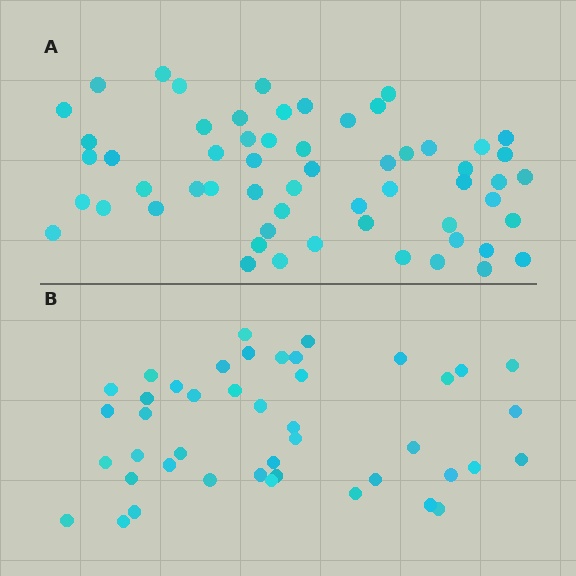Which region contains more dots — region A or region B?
Region A (the top region) has more dots.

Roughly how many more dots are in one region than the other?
Region A has approximately 15 more dots than region B.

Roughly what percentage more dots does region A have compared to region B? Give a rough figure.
About 30% more.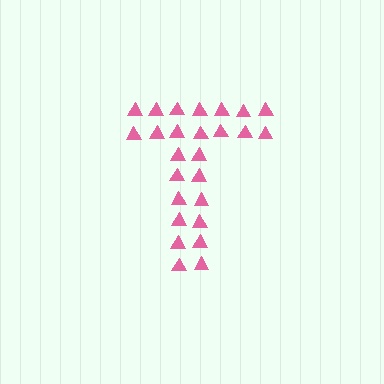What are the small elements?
The small elements are triangles.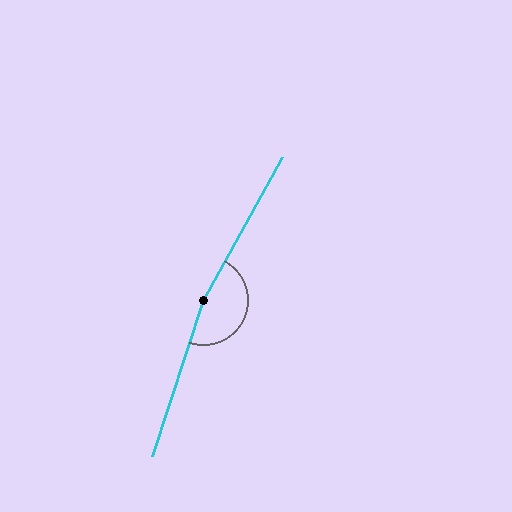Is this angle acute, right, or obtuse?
It is obtuse.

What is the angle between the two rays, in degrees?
Approximately 170 degrees.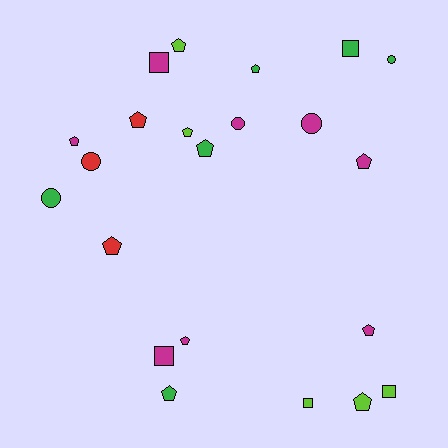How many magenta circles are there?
There are 2 magenta circles.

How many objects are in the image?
There are 22 objects.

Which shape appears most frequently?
Pentagon, with 12 objects.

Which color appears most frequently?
Magenta, with 8 objects.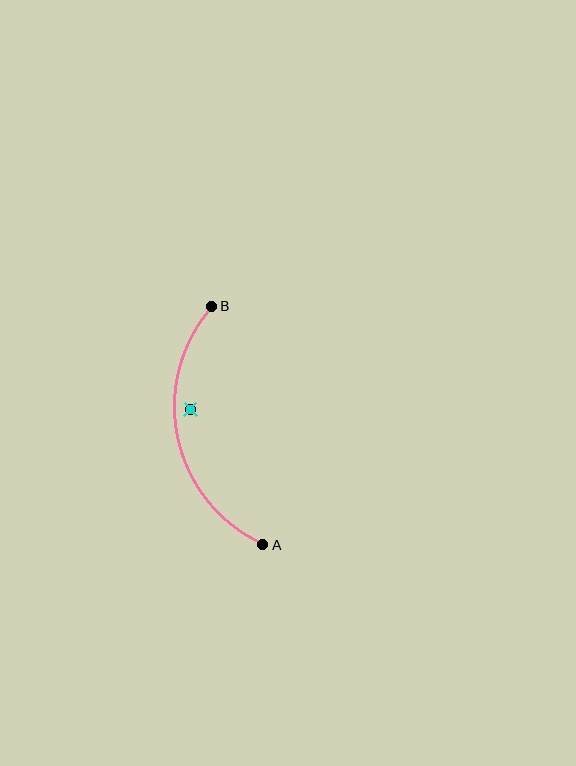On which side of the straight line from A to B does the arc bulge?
The arc bulges to the left of the straight line connecting A and B.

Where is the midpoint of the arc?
The arc midpoint is the point on the curve farthest from the straight line joining A and B. It sits to the left of that line.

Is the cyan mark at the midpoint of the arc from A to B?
No — the cyan mark does not lie on the arc at all. It sits slightly inside the curve.